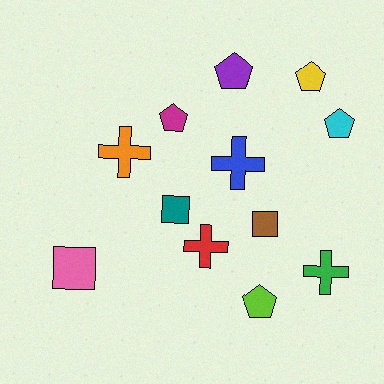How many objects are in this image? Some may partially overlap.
There are 12 objects.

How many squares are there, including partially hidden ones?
There are 3 squares.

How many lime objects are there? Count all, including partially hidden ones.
There is 1 lime object.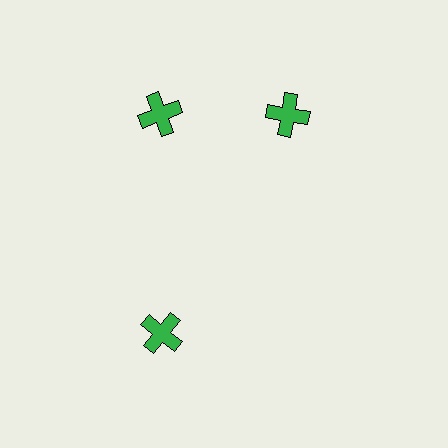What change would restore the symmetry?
The symmetry would be restored by rotating it back into even spacing with its neighbors so that all 3 crosses sit at equal angles and equal distance from the center.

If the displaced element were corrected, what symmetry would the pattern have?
It would have 3-fold rotational symmetry — the pattern would map onto itself every 120 degrees.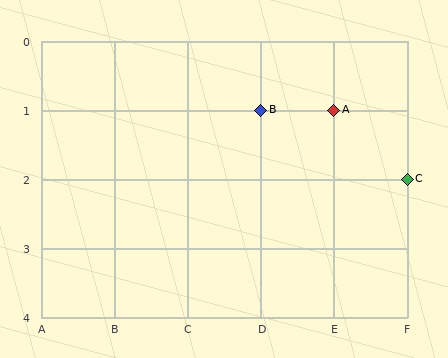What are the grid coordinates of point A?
Point A is at grid coordinates (E, 1).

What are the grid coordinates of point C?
Point C is at grid coordinates (F, 2).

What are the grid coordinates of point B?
Point B is at grid coordinates (D, 1).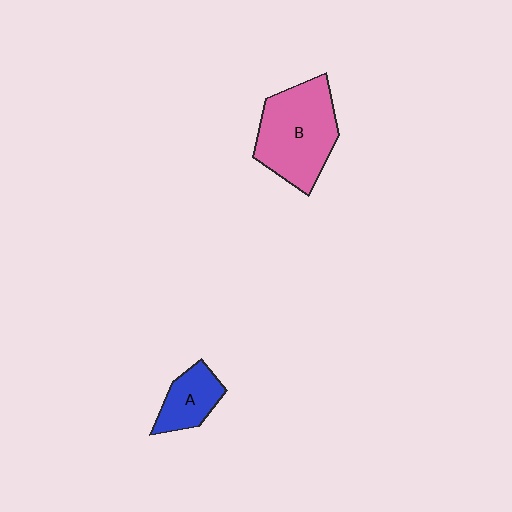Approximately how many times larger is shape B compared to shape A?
Approximately 2.2 times.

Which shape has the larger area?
Shape B (pink).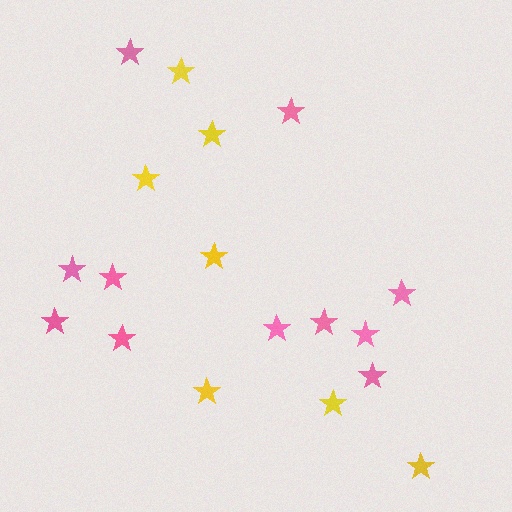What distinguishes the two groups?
There are 2 groups: one group of yellow stars (7) and one group of pink stars (11).